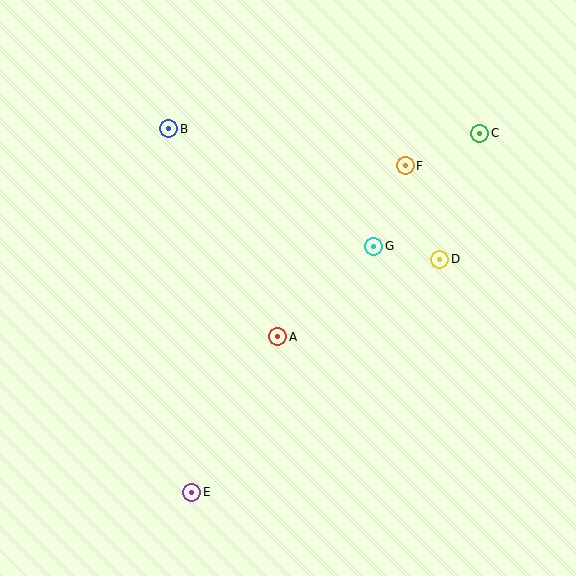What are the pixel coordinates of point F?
Point F is at (405, 166).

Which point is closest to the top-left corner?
Point B is closest to the top-left corner.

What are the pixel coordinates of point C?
Point C is at (480, 133).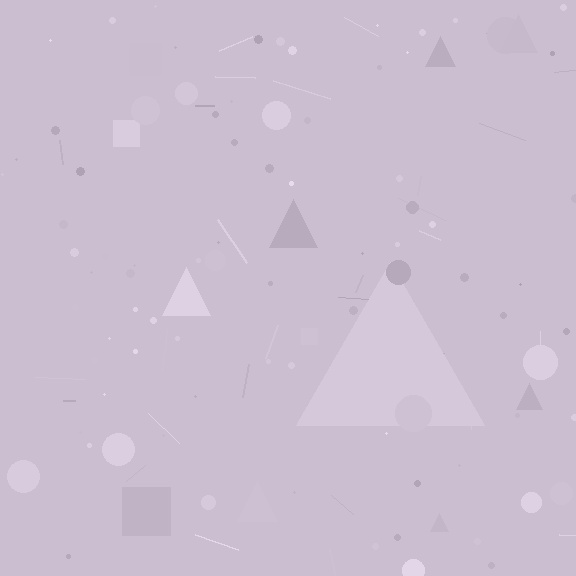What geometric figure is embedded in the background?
A triangle is embedded in the background.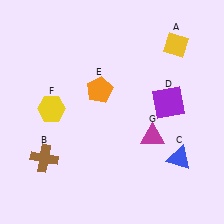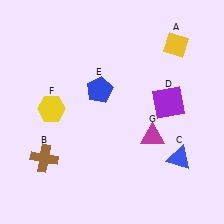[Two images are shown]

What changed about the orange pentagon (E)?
In Image 1, E is orange. In Image 2, it changed to blue.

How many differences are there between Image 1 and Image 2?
There is 1 difference between the two images.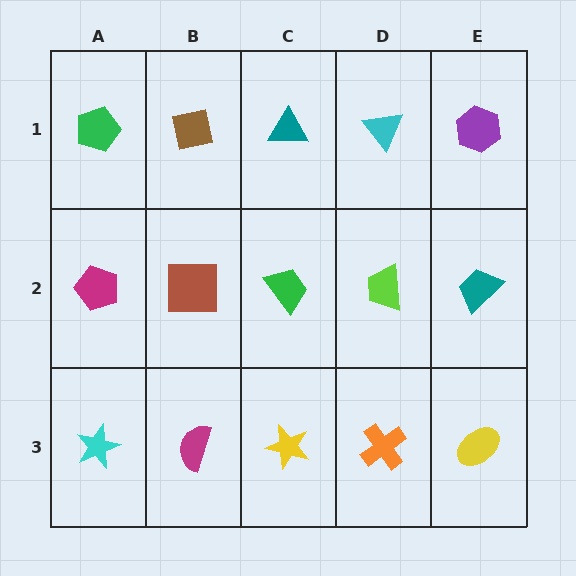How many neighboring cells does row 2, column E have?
3.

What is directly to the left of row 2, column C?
A brown square.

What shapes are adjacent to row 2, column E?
A purple hexagon (row 1, column E), a yellow ellipse (row 3, column E), a lime trapezoid (row 2, column D).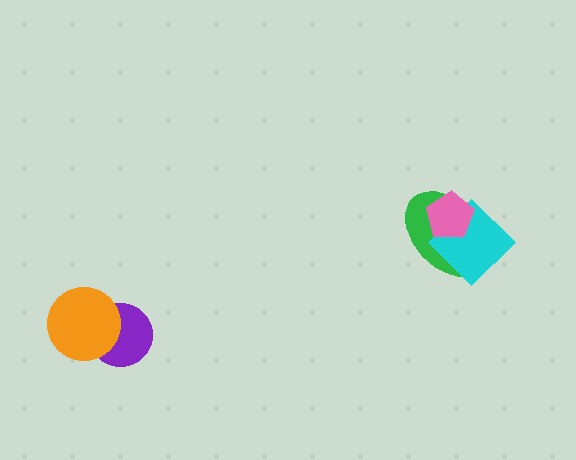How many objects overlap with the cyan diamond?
2 objects overlap with the cyan diamond.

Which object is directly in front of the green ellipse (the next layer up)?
The cyan diamond is directly in front of the green ellipse.